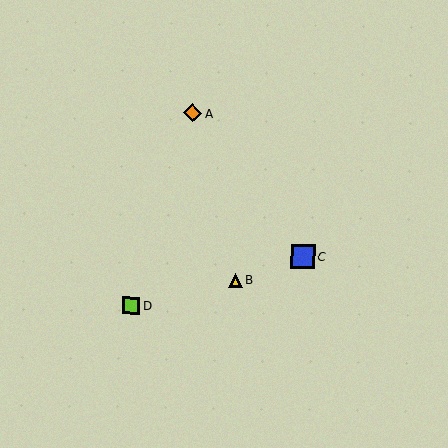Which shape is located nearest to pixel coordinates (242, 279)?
The yellow triangle (labeled B) at (235, 281) is nearest to that location.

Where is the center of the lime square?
The center of the lime square is at (131, 305).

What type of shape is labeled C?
Shape C is a blue square.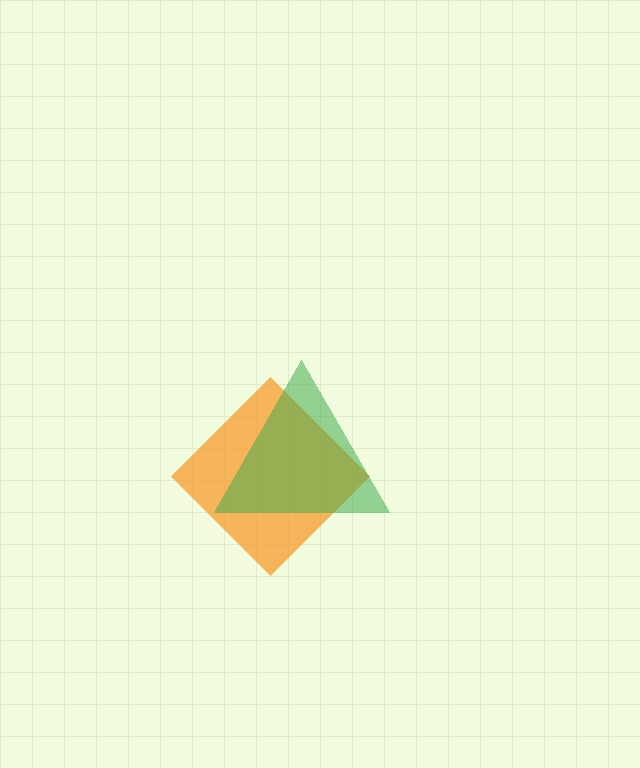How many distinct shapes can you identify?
There are 2 distinct shapes: an orange diamond, a green triangle.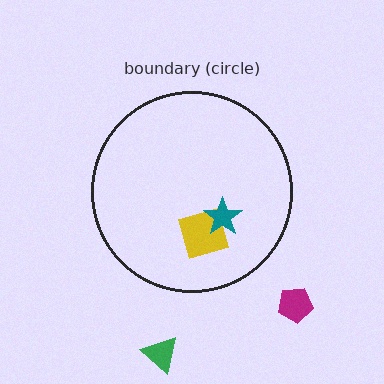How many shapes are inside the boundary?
2 inside, 2 outside.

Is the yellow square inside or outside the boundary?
Inside.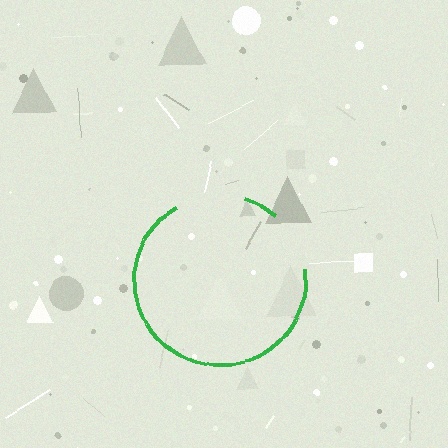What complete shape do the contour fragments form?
The contour fragments form a circle.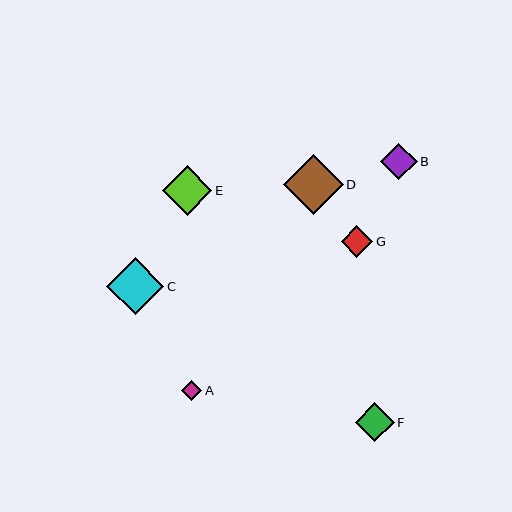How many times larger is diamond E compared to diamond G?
Diamond E is approximately 1.6 times the size of diamond G.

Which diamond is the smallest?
Diamond A is the smallest with a size of approximately 20 pixels.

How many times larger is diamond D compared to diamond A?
Diamond D is approximately 2.9 times the size of diamond A.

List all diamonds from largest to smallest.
From largest to smallest: D, C, E, F, B, G, A.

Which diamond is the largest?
Diamond D is the largest with a size of approximately 60 pixels.